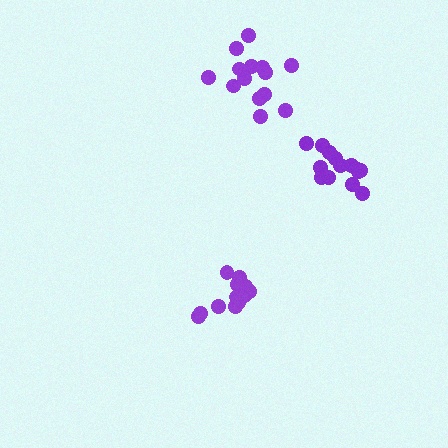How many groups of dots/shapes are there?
There are 3 groups.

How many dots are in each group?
Group 1: 14 dots, Group 2: 14 dots, Group 3: 13 dots (41 total).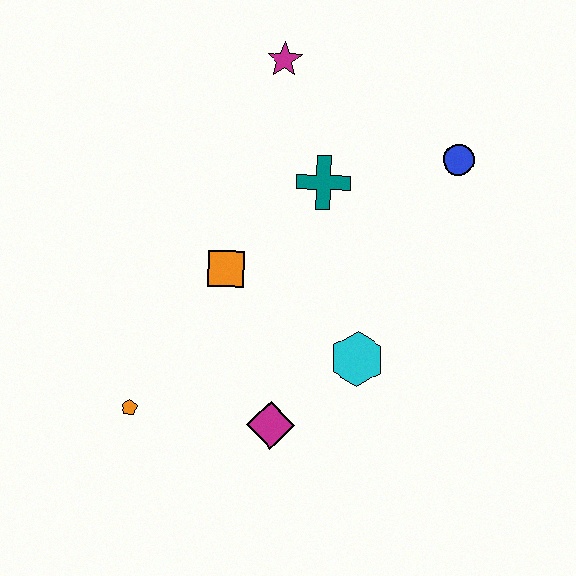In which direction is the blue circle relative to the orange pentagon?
The blue circle is to the right of the orange pentagon.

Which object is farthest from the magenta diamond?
The magenta star is farthest from the magenta diamond.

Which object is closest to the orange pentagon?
The magenta diamond is closest to the orange pentagon.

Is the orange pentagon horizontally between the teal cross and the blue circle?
No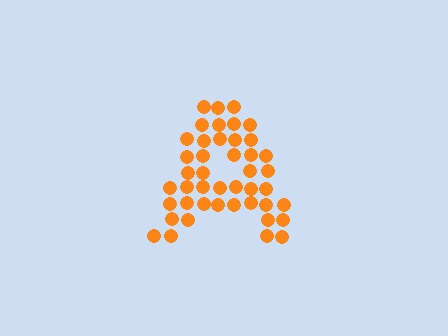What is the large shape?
The large shape is the letter A.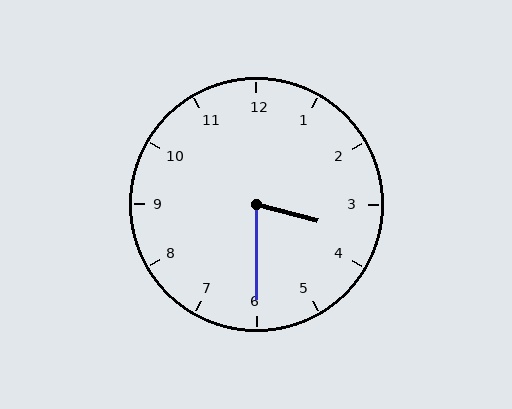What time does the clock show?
3:30.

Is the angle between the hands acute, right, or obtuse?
It is acute.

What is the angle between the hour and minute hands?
Approximately 75 degrees.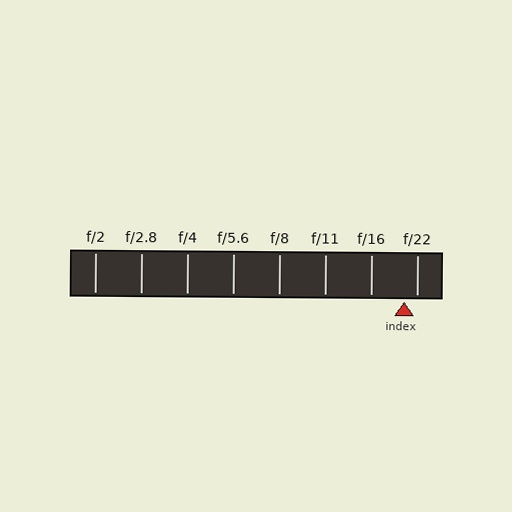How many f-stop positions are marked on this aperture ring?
There are 8 f-stop positions marked.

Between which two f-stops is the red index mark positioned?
The index mark is between f/16 and f/22.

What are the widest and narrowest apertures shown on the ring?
The widest aperture shown is f/2 and the narrowest is f/22.